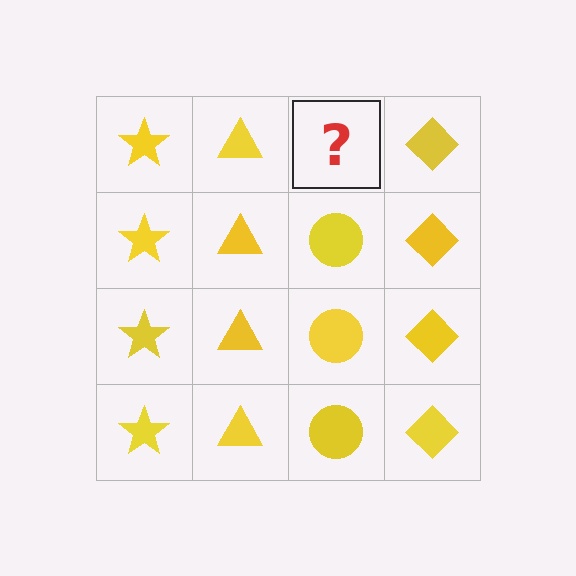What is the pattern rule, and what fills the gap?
The rule is that each column has a consistent shape. The gap should be filled with a yellow circle.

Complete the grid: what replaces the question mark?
The question mark should be replaced with a yellow circle.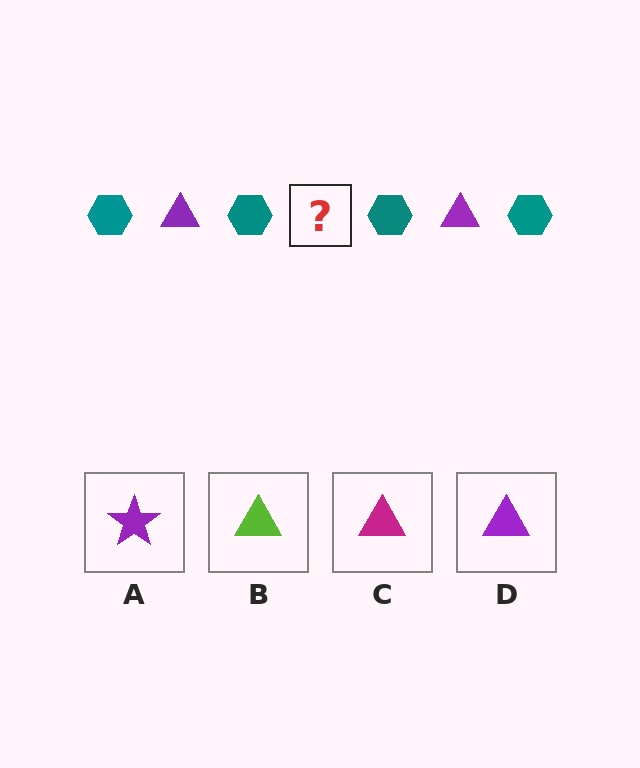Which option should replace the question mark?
Option D.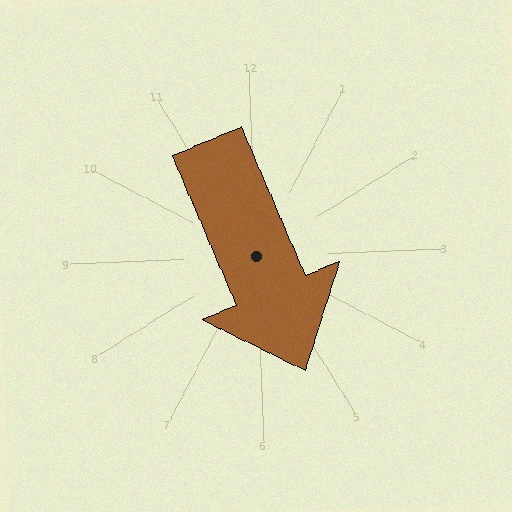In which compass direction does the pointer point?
South.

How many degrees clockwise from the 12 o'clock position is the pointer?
Approximately 159 degrees.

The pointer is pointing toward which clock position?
Roughly 5 o'clock.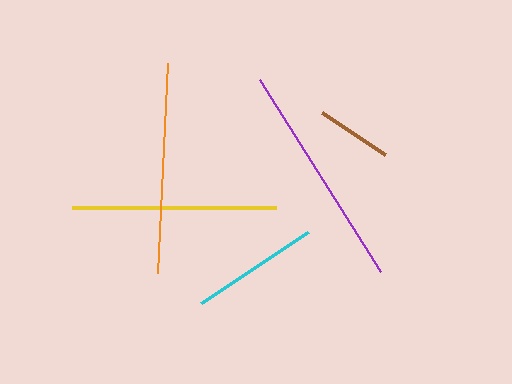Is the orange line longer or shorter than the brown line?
The orange line is longer than the brown line.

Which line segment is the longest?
The purple line is the longest at approximately 226 pixels.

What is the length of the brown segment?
The brown segment is approximately 76 pixels long.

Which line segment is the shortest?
The brown line is the shortest at approximately 76 pixels.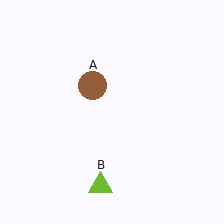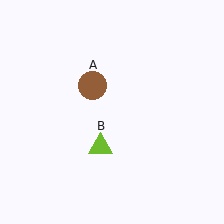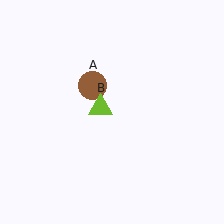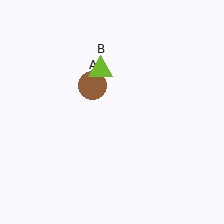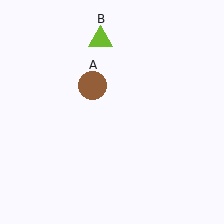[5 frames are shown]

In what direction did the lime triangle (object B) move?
The lime triangle (object B) moved up.